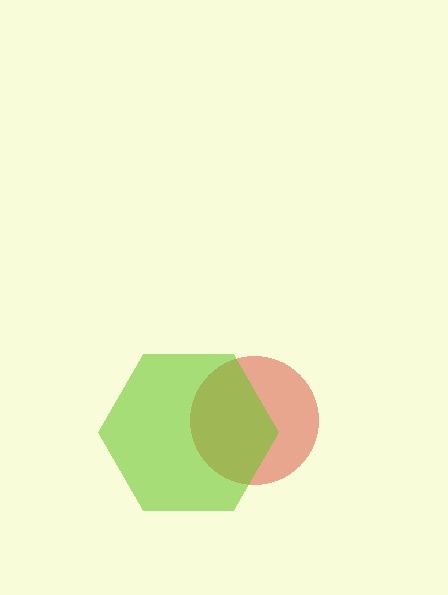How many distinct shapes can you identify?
There are 2 distinct shapes: a red circle, a lime hexagon.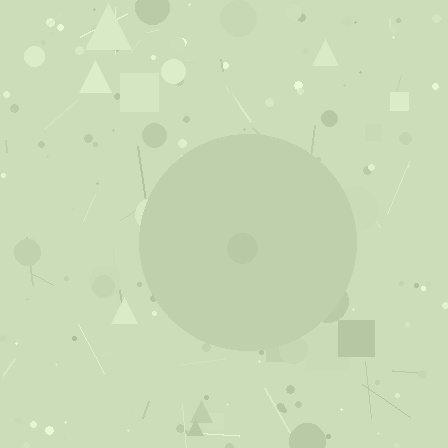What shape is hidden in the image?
A circle is hidden in the image.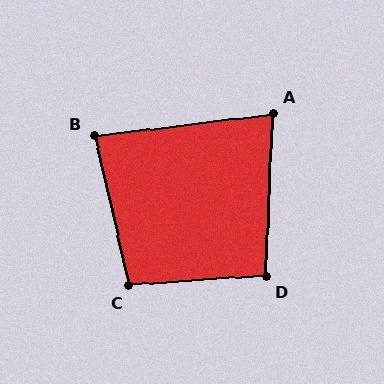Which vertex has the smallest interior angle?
A, at approximately 81 degrees.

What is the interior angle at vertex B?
Approximately 84 degrees (acute).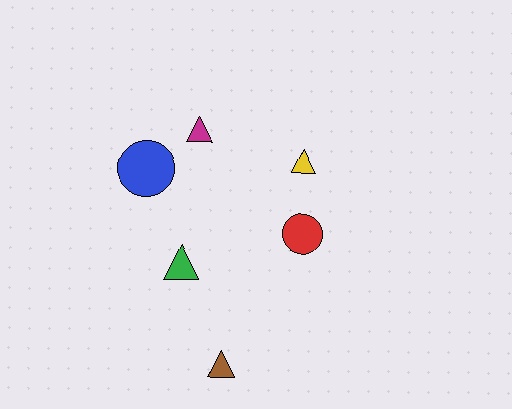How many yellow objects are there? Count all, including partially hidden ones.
There is 1 yellow object.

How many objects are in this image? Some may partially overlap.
There are 6 objects.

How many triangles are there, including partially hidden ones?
There are 4 triangles.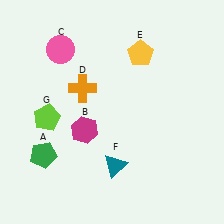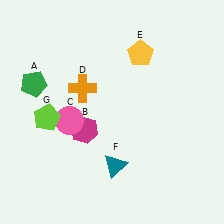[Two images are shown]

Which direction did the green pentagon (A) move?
The green pentagon (A) moved up.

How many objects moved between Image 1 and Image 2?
2 objects moved between the two images.